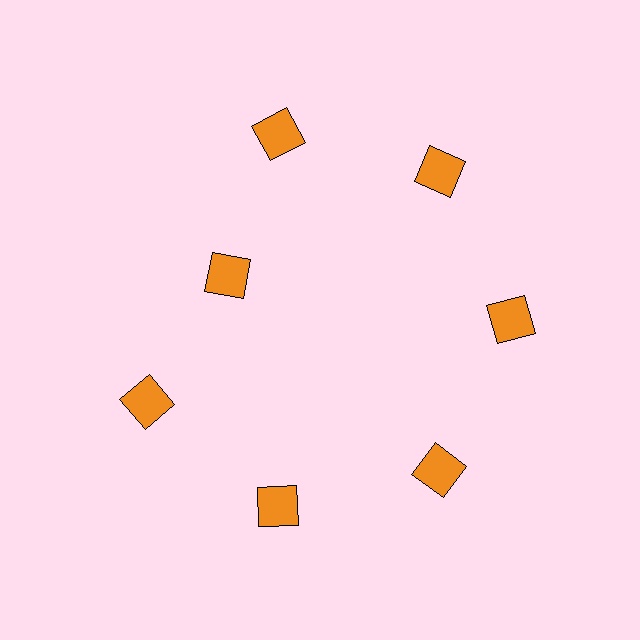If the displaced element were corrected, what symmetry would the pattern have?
It would have 7-fold rotational symmetry — the pattern would map onto itself every 51 degrees.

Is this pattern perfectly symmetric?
No. The 7 orange squares are arranged in a ring, but one element near the 10 o'clock position is pulled inward toward the center, breaking the 7-fold rotational symmetry.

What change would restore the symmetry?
The symmetry would be restored by moving it outward, back onto the ring so that all 7 squares sit at equal angles and equal distance from the center.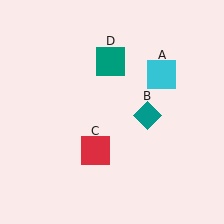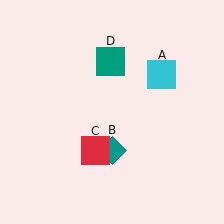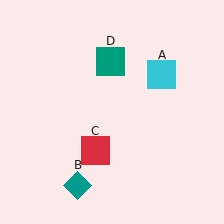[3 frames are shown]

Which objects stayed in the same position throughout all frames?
Cyan square (object A) and red square (object C) and teal square (object D) remained stationary.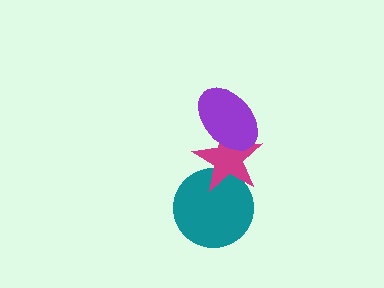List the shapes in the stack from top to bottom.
From top to bottom: the purple ellipse, the magenta star, the teal circle.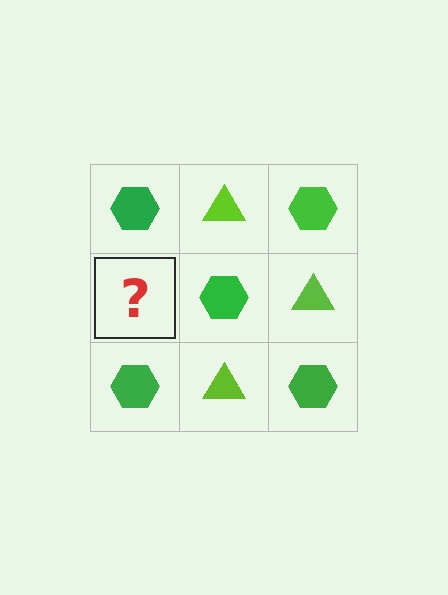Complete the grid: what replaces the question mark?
The question mark should be replaced with a lime triangle.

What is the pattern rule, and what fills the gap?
The rule is that it alternates green hexagon and lime triangle in a checkerboard pattern. The gap should be filled with a lime triangle.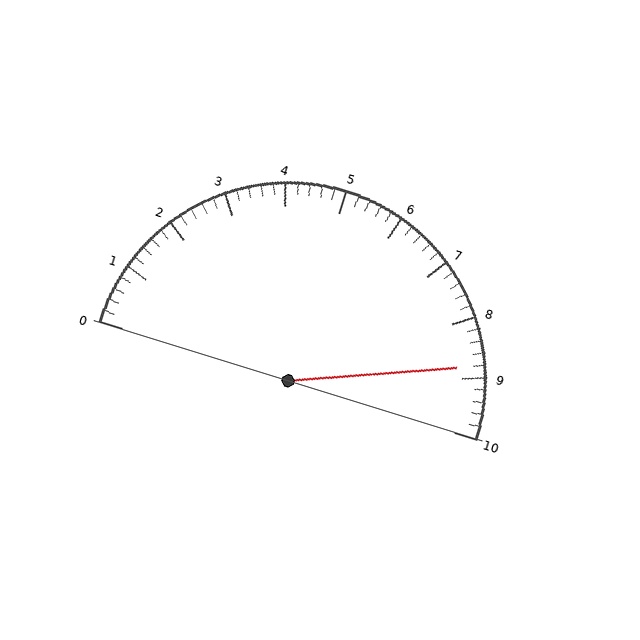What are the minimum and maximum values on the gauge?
The gauge ranges from 0 to 10.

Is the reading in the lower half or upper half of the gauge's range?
The reading is in the upper half of the range (0 to 10).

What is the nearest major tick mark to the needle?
The nearest major tick mark is 9.